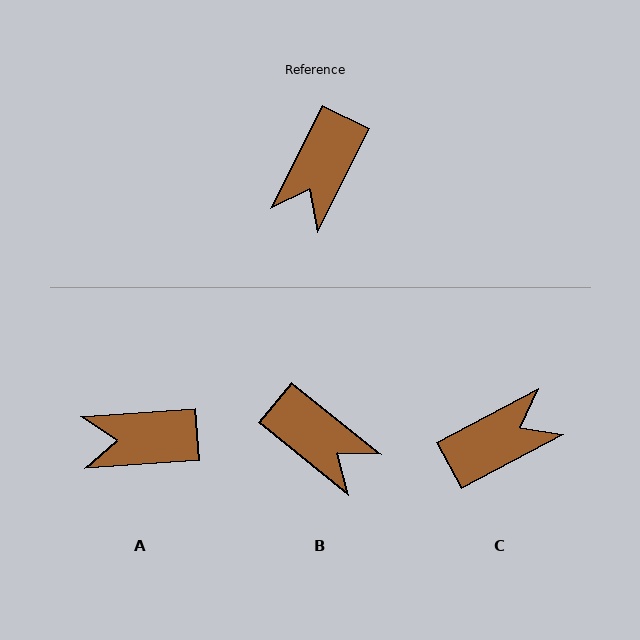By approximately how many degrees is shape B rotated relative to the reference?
Approximately 78 degrees counter-clockwise.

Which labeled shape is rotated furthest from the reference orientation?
C, about 145 degrees away.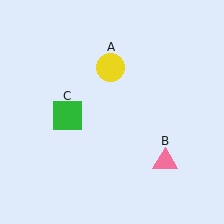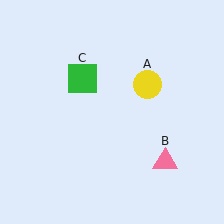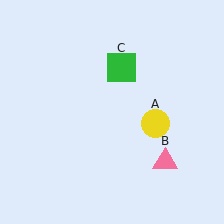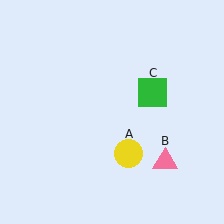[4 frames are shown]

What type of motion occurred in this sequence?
The yellow circle (object A), green square (object C) rotated clockwise around the center of the scene.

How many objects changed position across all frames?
2 objects changed position: yellow circle (object A), green square (object C).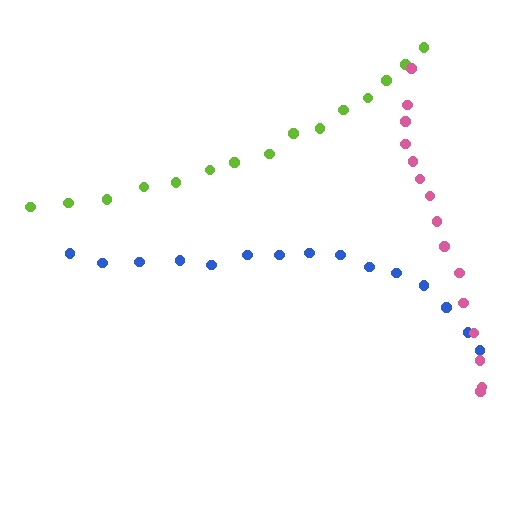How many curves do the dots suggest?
There are 3 distinct paths.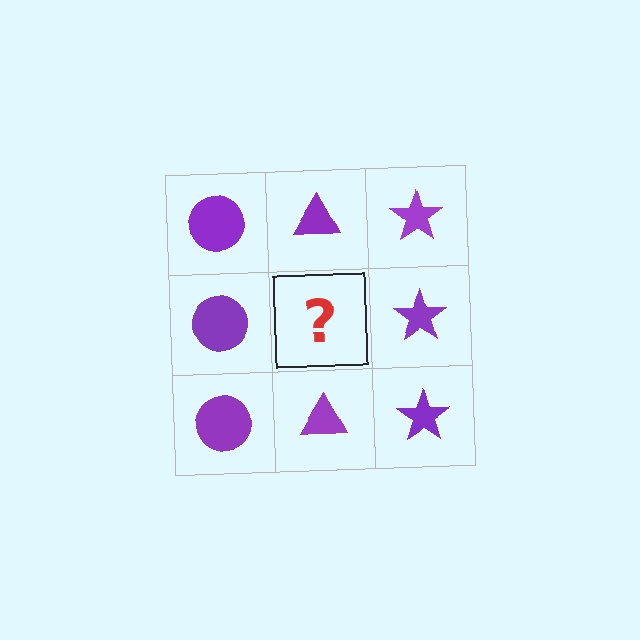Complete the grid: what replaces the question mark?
The question mark should be replaced with a purple triangle.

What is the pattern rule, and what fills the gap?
The rule is that each column has a consistent shape. The gap should be filled with a purple triangle.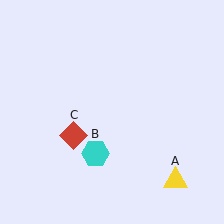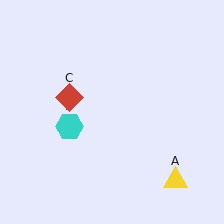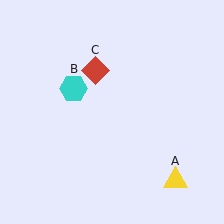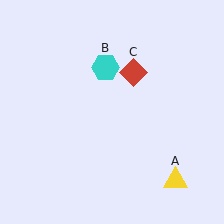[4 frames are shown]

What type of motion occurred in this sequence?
The cyan hexagon (object B), red diamond (object C) rotated clockwise around the center of the scene.